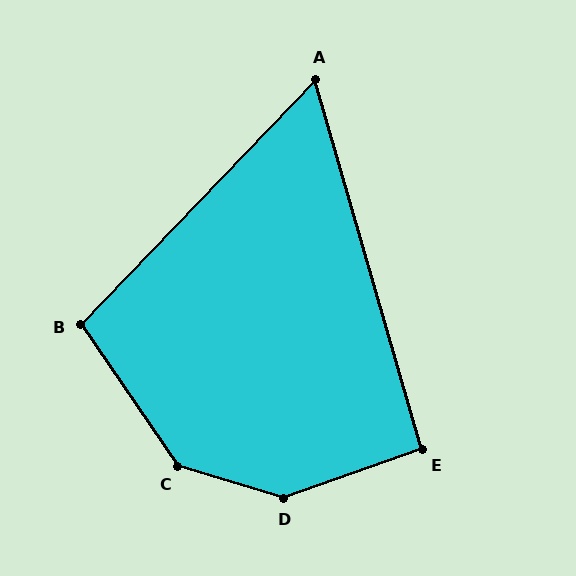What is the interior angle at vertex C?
Approximately 141 degrees (obtuse).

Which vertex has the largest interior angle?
D, at approximately 144 degrees.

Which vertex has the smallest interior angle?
A, at approximately 60 degrees.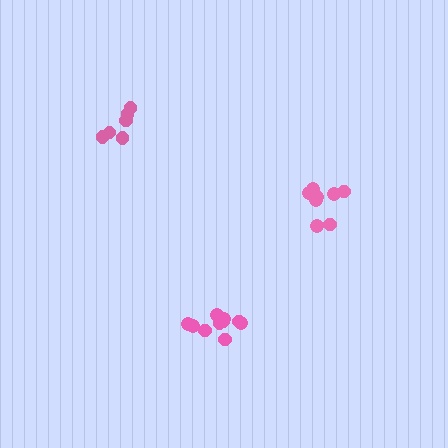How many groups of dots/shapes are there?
There are 3 groups.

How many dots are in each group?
Group 1: 10 dots, Group 2: 6 dots, Group 3: 8 dots (24 total).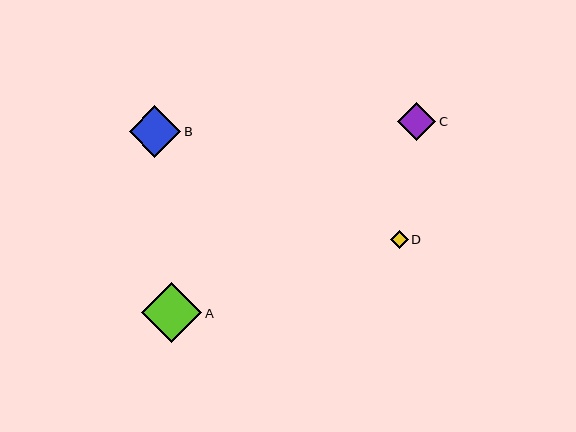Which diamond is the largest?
Diamond A is the largest with a size of approximately 60 pixels.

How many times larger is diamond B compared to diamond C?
Diamond B is approximately 1.4 times the size of diamond C.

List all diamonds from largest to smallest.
From largest to smallest: A, B, C, D.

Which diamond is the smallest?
Diamond D is the smallest with a size of approximately 18 pixels.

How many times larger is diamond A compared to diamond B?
Diamond A is approximately 1.2 times the size of diamond B.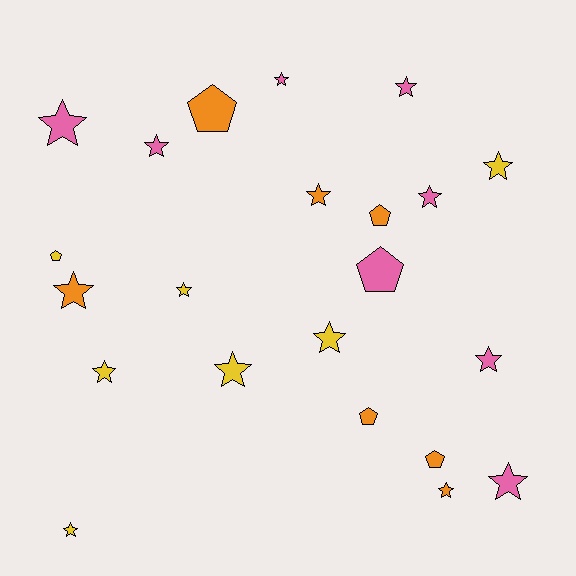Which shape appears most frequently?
Star, with 16 objects.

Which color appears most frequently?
Pink, with 8 objects.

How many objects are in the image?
There are 22 objects.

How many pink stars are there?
There are 7 pink stars.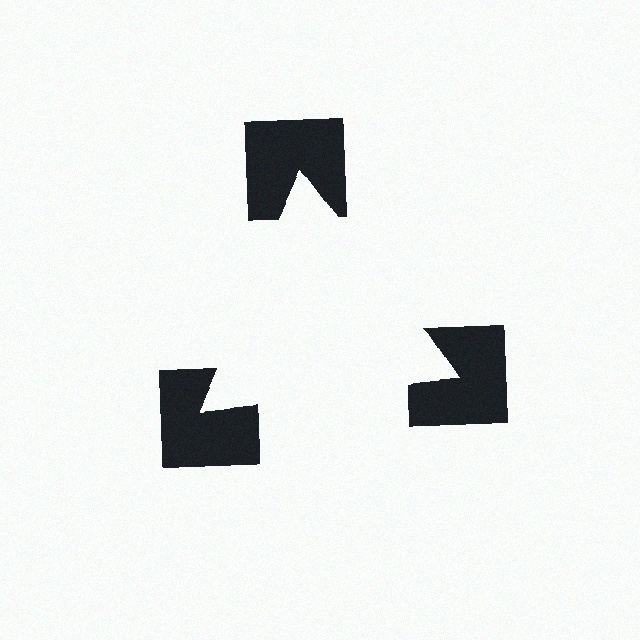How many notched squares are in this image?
There are 3 — one at each vertex of the illusory triangle.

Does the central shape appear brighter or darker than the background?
It typically appears slightly brighter than the background, even though no actual brightness change is drawn.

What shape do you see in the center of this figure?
An illusory triangle — its edges are inferred from the aligned wedge cuts in the notched squares, not physically drawn.